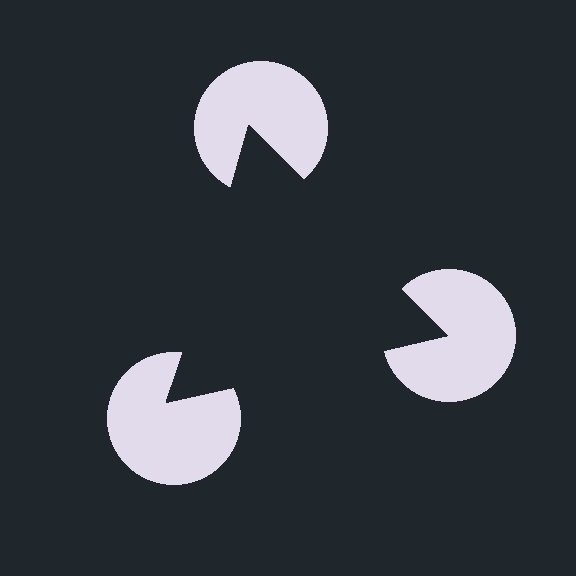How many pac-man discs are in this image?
There are 3 — one at each vertex of the illusory triangle.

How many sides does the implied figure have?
3 sides.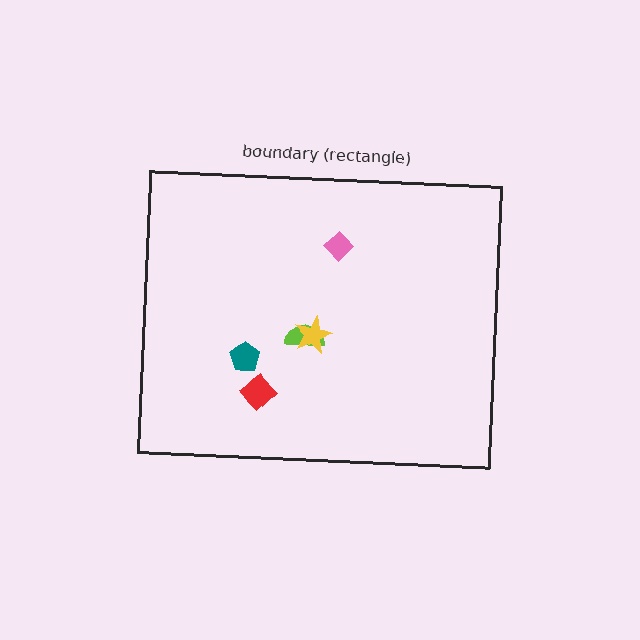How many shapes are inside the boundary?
5 inside, 0 outside.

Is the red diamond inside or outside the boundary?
Inside.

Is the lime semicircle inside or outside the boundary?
Inside.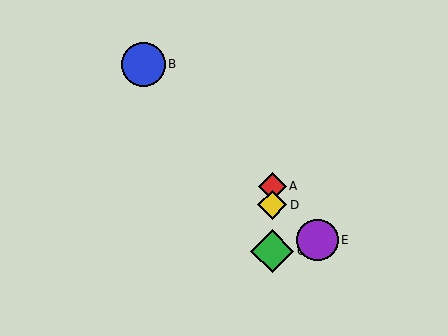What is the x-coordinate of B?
Object B is at x≈143.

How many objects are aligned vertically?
3 objects (A, C, D) are aligned vertically.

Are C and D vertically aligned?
Yes, both are at x≈272.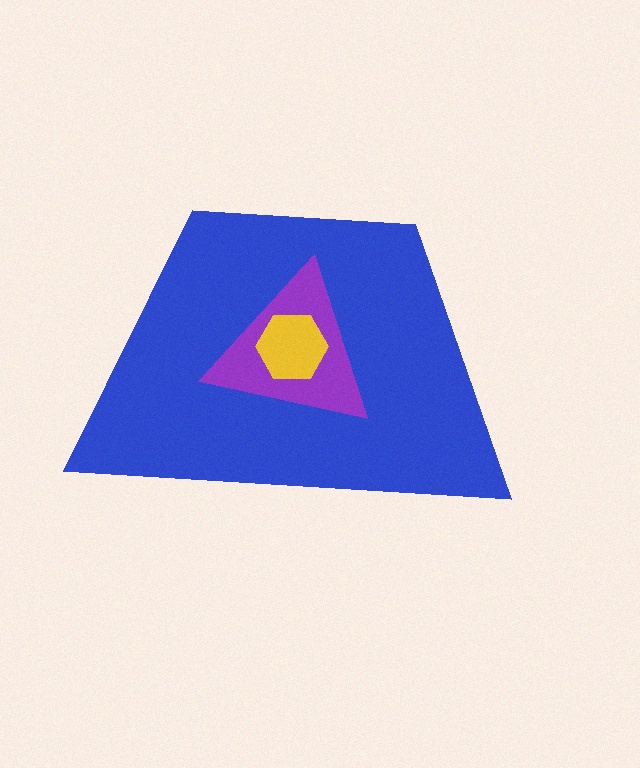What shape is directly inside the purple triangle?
The yellow hexagon.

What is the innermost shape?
The yellow hexagon.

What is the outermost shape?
The blue trapezoid.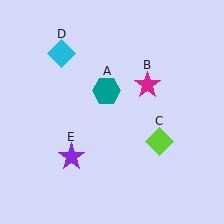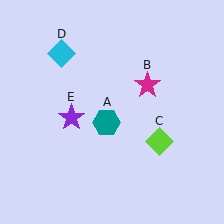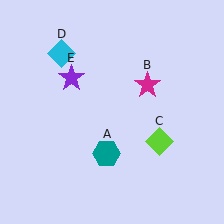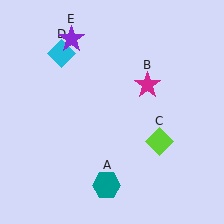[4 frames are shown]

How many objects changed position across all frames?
2 objects changed position: teal hexagon (object A), purple star (object E).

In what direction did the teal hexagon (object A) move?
The teal hexagon (object A) moved down.